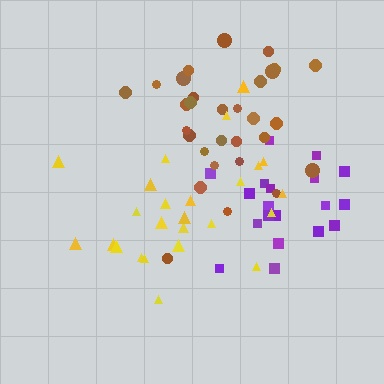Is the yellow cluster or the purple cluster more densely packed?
Yellow.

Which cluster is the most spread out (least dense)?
Purple.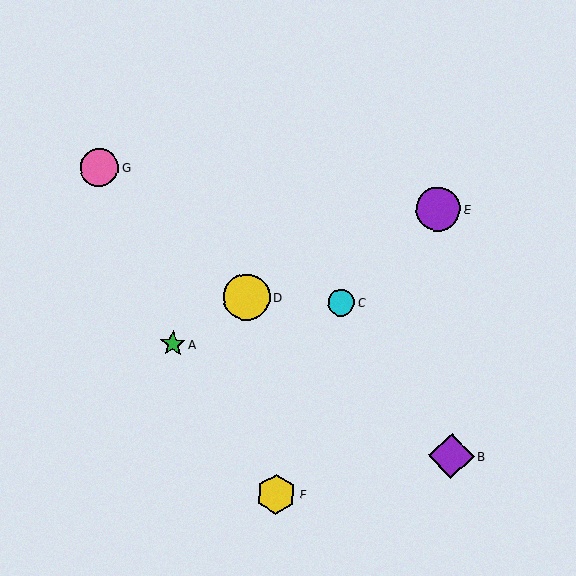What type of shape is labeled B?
Shape B is a purple diamond.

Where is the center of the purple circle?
The center of the purple circle is at (438, 209).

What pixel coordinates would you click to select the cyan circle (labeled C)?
Click at (341, 302) to select the cyan circle C.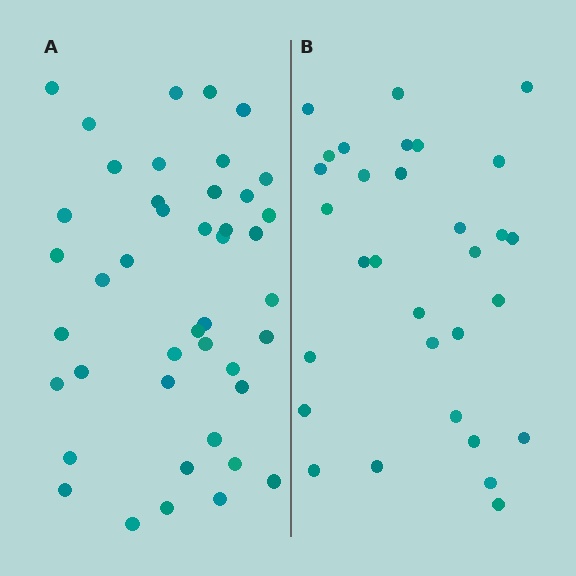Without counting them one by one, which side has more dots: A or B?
Region A (the left region) has more dots.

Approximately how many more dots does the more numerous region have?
Region A has roughly 12 or so more dots than region B.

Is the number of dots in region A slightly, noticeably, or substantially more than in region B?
Region A has noticeably more, but not dramatically so. The ratio is roughly 1.4 to 1.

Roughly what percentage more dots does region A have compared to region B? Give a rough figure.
About 40% more.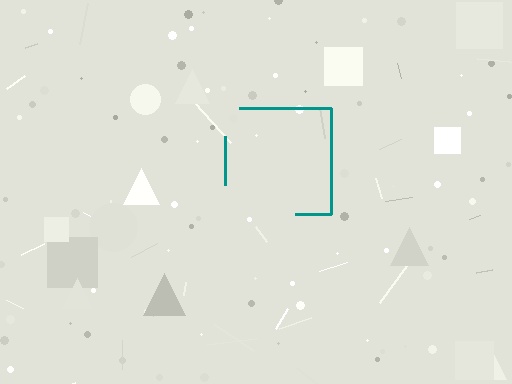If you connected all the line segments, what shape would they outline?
They would outline a square.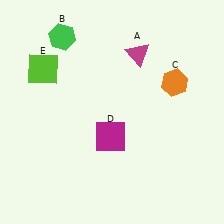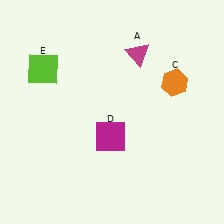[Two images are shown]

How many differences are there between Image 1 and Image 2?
There is 1 difference between the two images.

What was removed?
The green hexagon (B) was removed in Image 2.